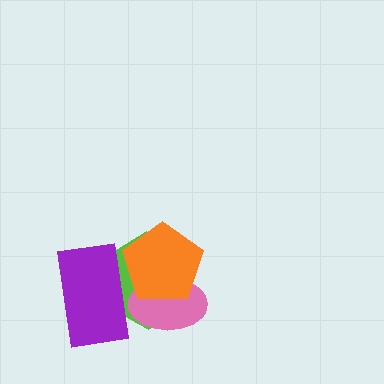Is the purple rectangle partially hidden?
Yes, it is partially covered by another shape.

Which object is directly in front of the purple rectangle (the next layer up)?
The pink ellipse is directly in front of the purple rectangle.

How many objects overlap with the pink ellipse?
3 objects overlap with the pink ellipse.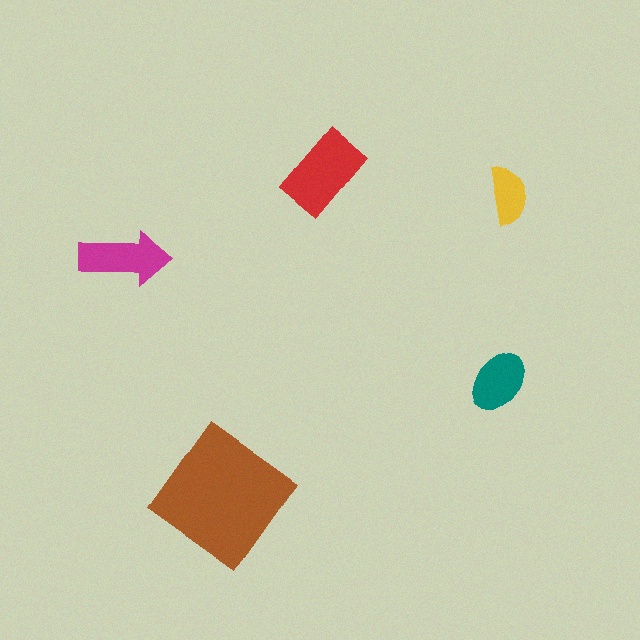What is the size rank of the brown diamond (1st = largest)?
1st.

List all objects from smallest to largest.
The yellow semicircle, the teal ellipse, the magenta arrow, the red rectangle, the brown diamond.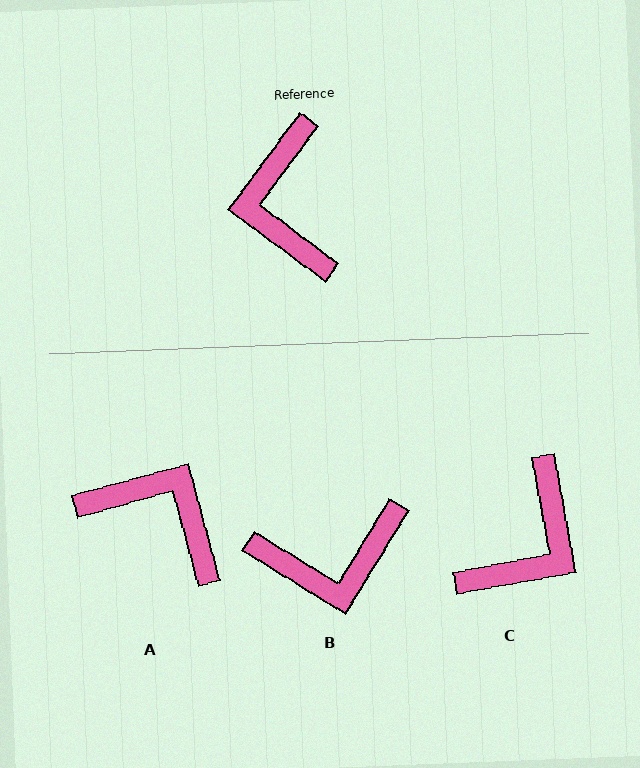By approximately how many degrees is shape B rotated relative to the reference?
Approximately 95 degrees counter-clockwise.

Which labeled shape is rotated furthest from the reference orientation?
C, about 137 degrees away.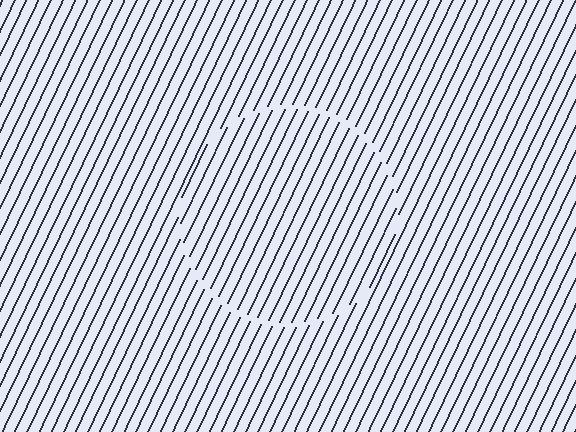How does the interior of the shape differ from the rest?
The interior of the shape contains the same grating, shifted by half a period — the contour is defined by the phase discontinuity where line-ends from the inner and outer gratings abut.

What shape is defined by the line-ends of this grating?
An illusory circle. The interior of the shape contains the same grating, shifted by half a period — the contour is defined by the phase discontinuity where line-ends from the inner and outer gratings abut.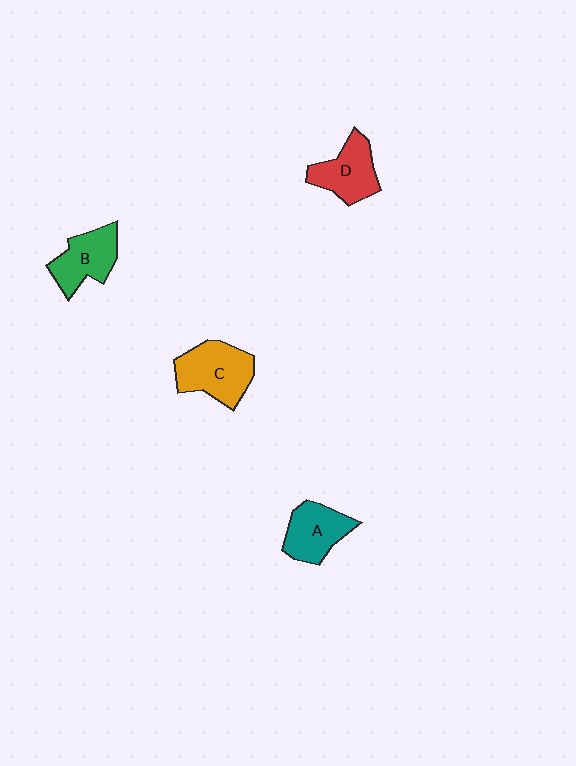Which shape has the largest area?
Shape C (orange).